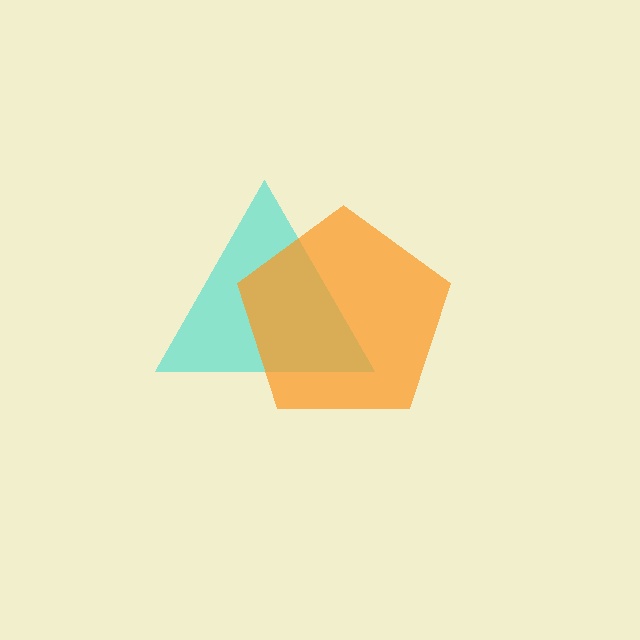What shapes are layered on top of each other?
The layered shapes are: a cyan triangle, an orange pentagon.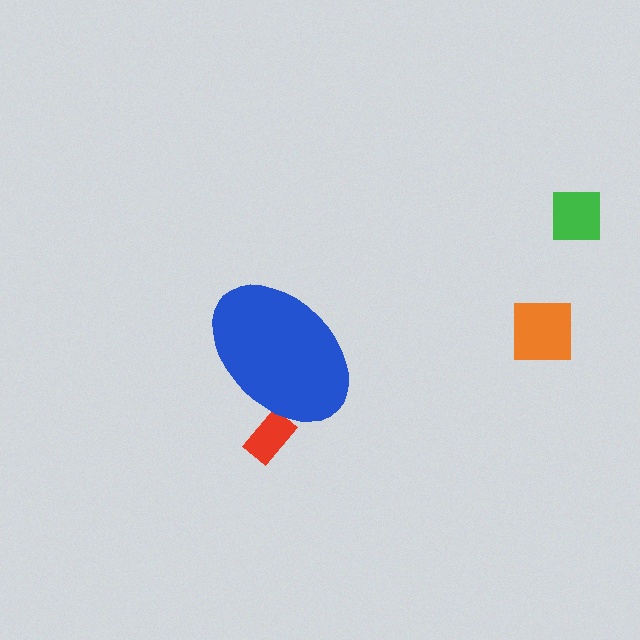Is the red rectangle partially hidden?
Yes, the red rectangle is partially hidden behind the blue ellipse.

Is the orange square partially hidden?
No, the orange square is fully visible.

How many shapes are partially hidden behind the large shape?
1 shape is partially hidden.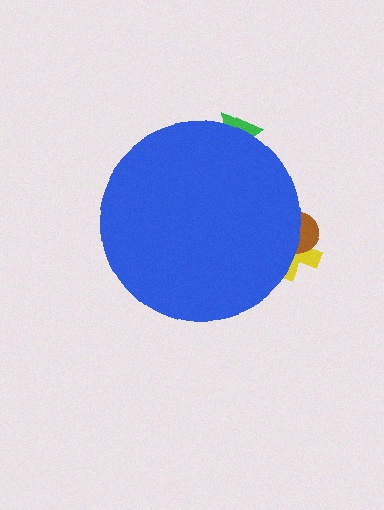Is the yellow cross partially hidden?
Yes, the yellow cross is partially hidden behind the blue circle.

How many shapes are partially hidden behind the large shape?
3 shapes are partially hidden.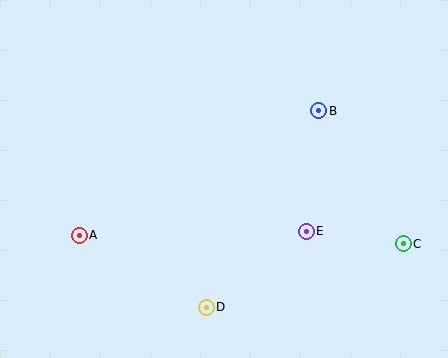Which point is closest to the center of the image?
Point E at (306, 231) is closest to the center.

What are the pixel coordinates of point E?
Point E is at (306, 231).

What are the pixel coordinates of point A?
Point A is at (79, 235).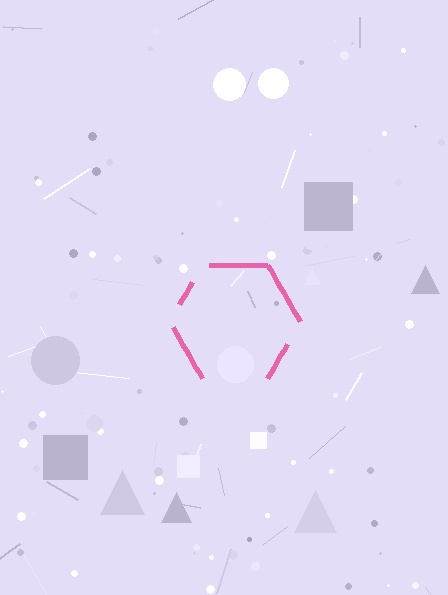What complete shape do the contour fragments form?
The contour fragments form a hexagon.